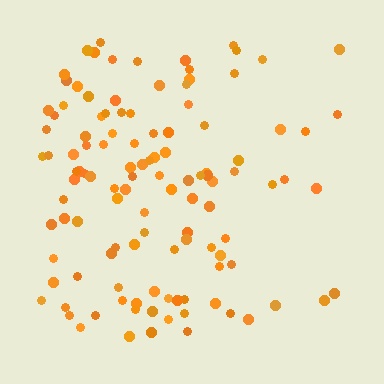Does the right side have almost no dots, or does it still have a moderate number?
Still a moderate number, just noticeably fewer than the left.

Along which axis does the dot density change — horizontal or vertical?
Horizontal.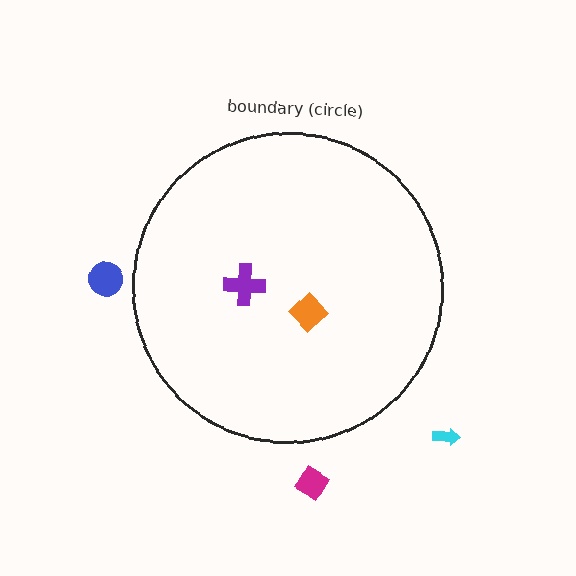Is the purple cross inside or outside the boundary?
Inside.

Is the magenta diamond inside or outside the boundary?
Outside.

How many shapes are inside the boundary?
2 inside, 3 outside.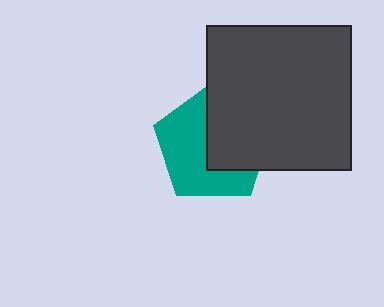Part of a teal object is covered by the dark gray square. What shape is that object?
It is a pentagon.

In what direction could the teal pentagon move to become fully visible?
The teal pentagon could move left. That would shift it out from behind the dark gray square entirely.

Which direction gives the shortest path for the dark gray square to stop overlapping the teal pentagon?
Moving right gives the shortest separation.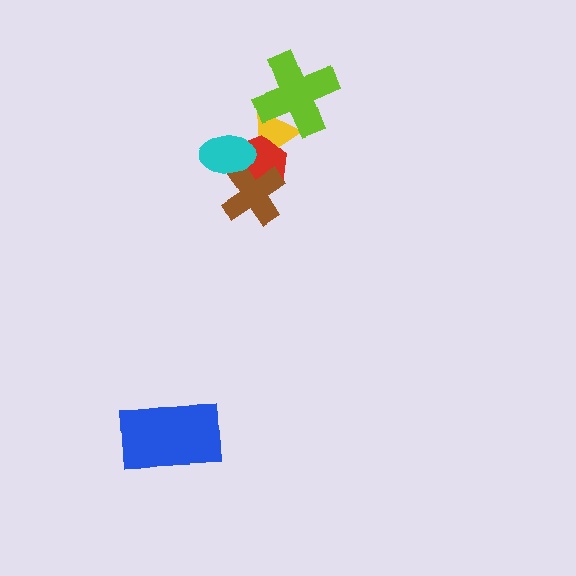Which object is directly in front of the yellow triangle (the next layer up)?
The red hexagon is directly in front of the yellow triangle.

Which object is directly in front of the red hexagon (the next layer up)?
The brown cross is directly in front of the red hexagon.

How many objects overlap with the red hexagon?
3 objects overlap with the red hexagon.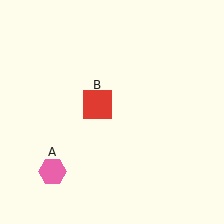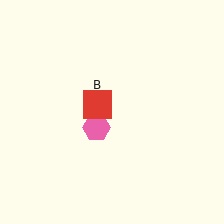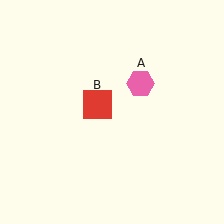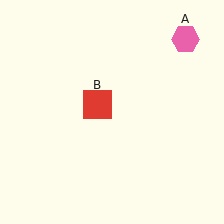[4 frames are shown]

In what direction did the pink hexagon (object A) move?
The pink hexagon (object A) moved up and to the right.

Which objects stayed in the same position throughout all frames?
Red square (object B) remained stationary.